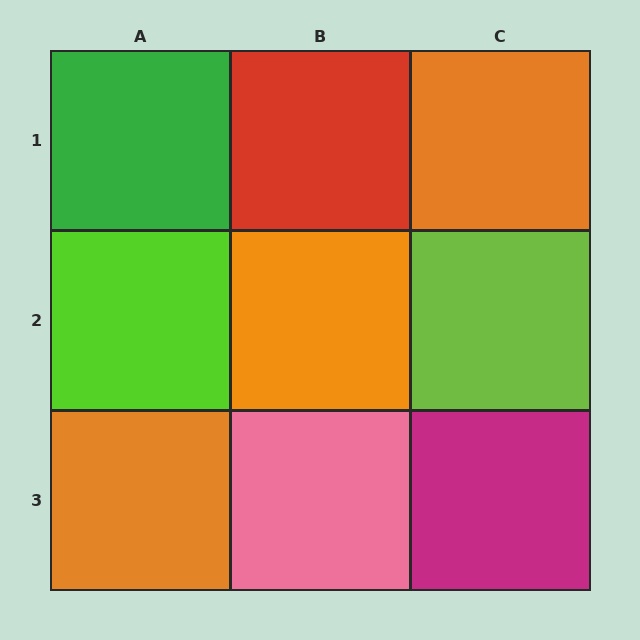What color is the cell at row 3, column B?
Pink.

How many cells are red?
1 cell is red.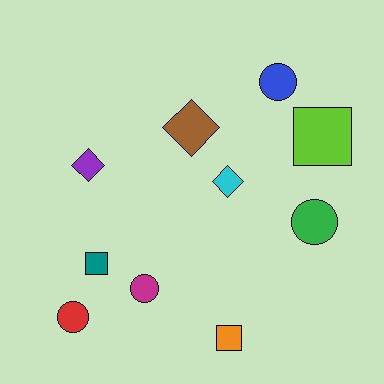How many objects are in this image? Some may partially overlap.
There are 10 objects.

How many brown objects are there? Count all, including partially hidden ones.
There is 1 brown object.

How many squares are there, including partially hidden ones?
There are 3 squares.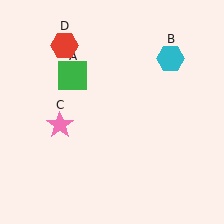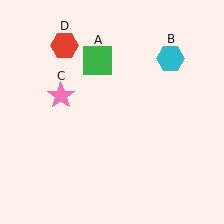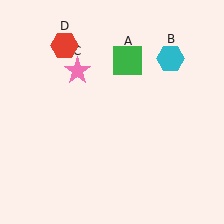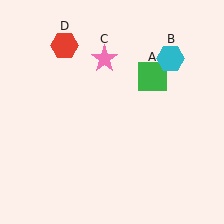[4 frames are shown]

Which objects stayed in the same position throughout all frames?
Cyan hexagon (object B) and red hexagon (object D) remained stationary.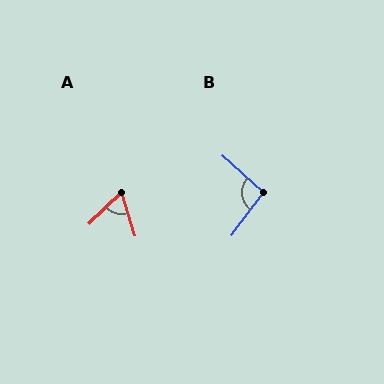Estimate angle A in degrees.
Approximately 63 degrees.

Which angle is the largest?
B, at approximately 95 degrees.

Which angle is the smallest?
A, at approximately 63 degrees.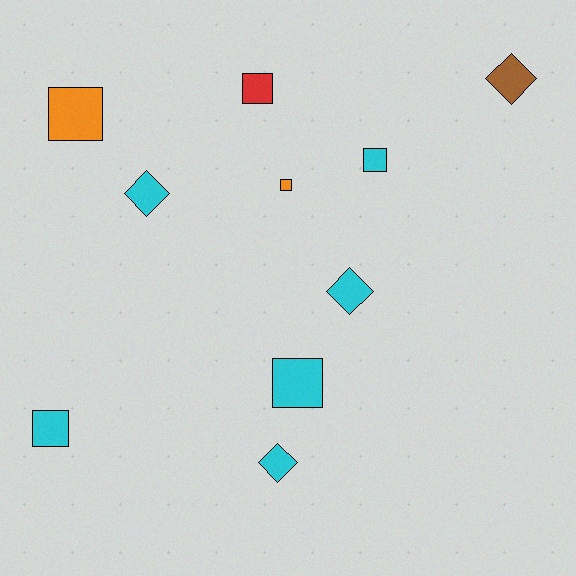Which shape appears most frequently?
Square, with 6 objects.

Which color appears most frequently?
Cyan, with 6 objects.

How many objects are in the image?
There are 10 objects.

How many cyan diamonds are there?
There are 3 cyan diamonds.